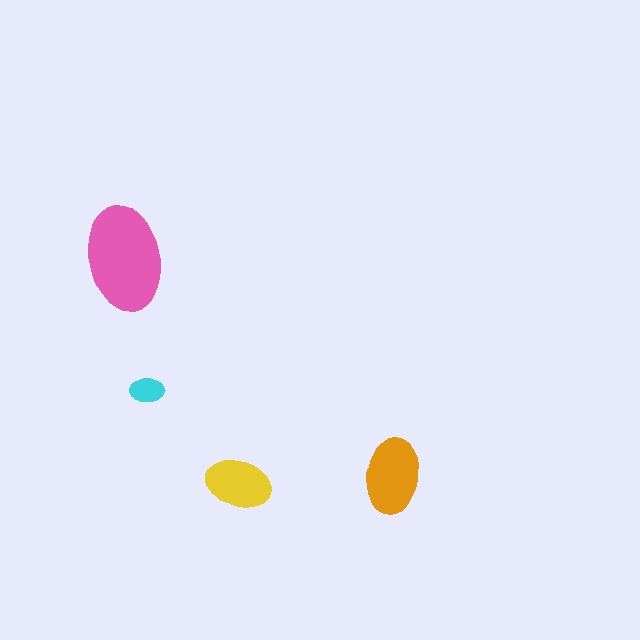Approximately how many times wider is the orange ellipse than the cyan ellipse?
About 2 times wider.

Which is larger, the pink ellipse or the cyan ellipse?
The pink one.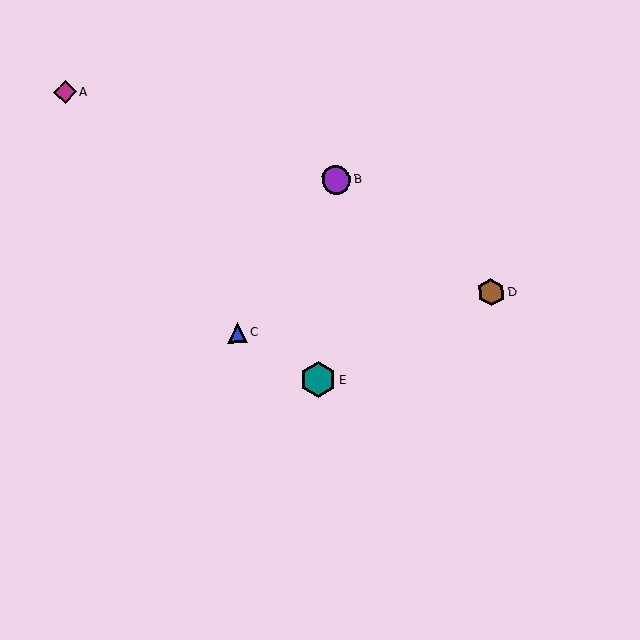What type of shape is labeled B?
Shape B is a purple circle.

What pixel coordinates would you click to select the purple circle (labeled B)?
Click at (336, 180) to select the purple circle B.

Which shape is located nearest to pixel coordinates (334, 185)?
The purple circle (labeled B) at (336, 180) is nearest to that location.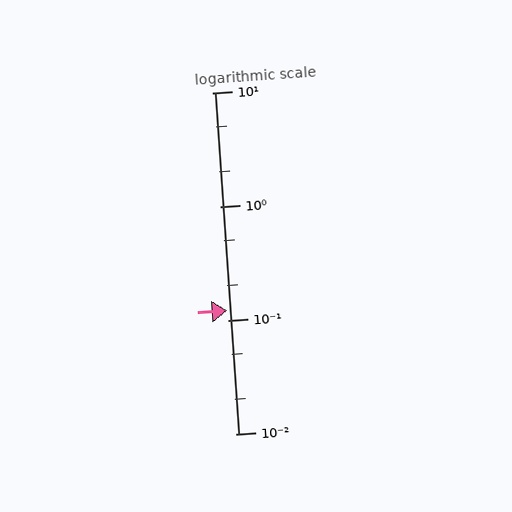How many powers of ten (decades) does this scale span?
The scale spans 3 decades, from 0.01 to 10.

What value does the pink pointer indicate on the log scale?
The pointer indicates approximately 0.12.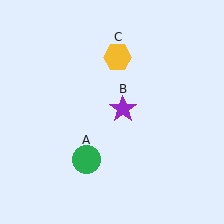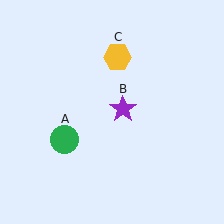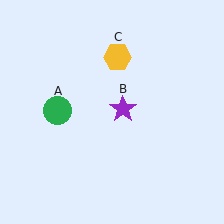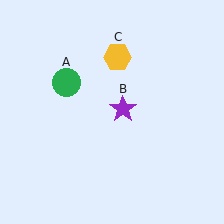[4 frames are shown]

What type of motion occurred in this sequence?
The green circle (object A) rotated clockwise around the center of the scene.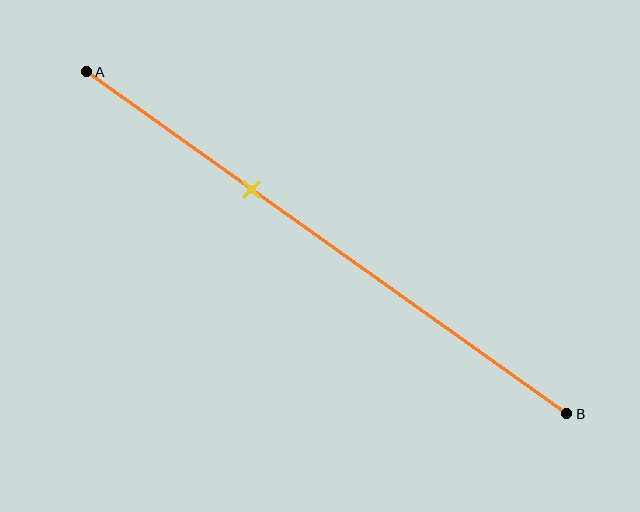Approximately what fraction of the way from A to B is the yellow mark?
The yellow mark is approximately 35% of the way from A to B.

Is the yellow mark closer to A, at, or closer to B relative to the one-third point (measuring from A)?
The yellow mark is approximately at the one-third point of segment AB.